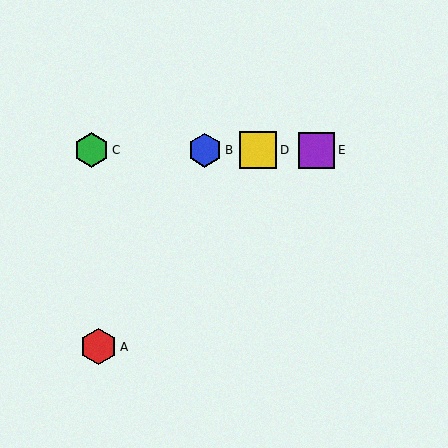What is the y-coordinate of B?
Object B is at y≈150.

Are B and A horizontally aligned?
No, B is at y≈150 and A is at y≈347.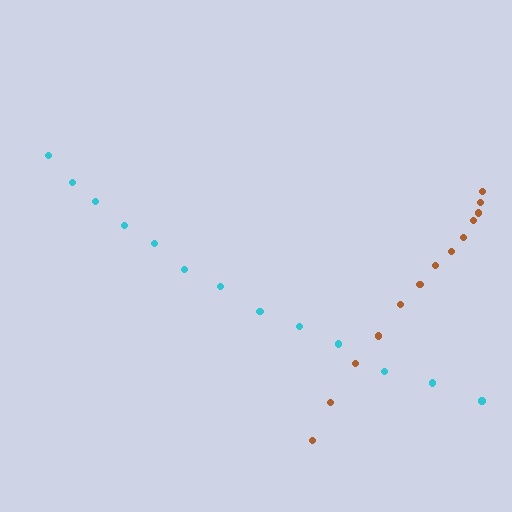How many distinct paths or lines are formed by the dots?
There are 2 distinct paths.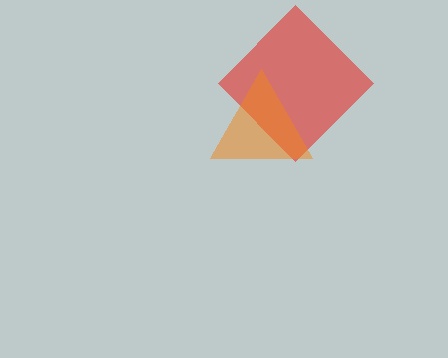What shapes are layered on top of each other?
The layered shapes are: a red diamond, an orange triangle.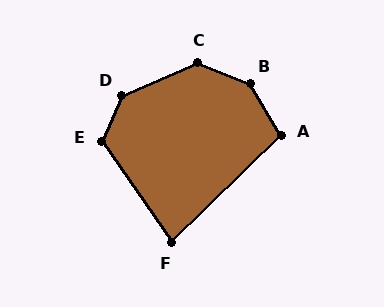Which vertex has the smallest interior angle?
F, at approximately 81 degrees.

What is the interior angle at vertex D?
Approximately 137 degrees (obtuse).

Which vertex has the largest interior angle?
B, at approximately 142 degrees.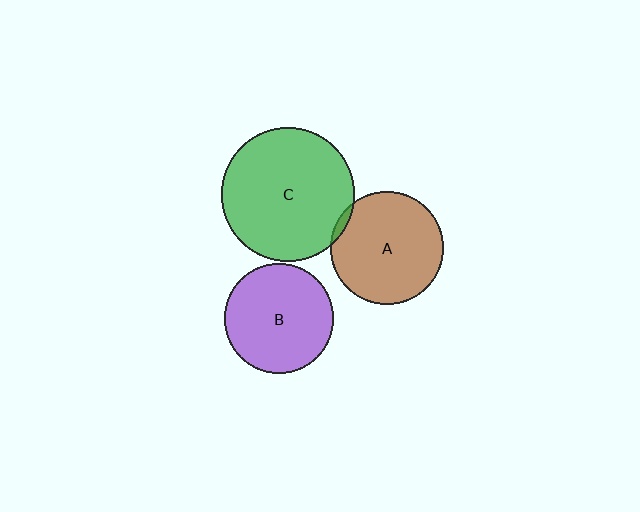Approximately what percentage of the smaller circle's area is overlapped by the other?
Approximately 5%.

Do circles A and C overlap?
Yes.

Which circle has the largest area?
Circle C (green).